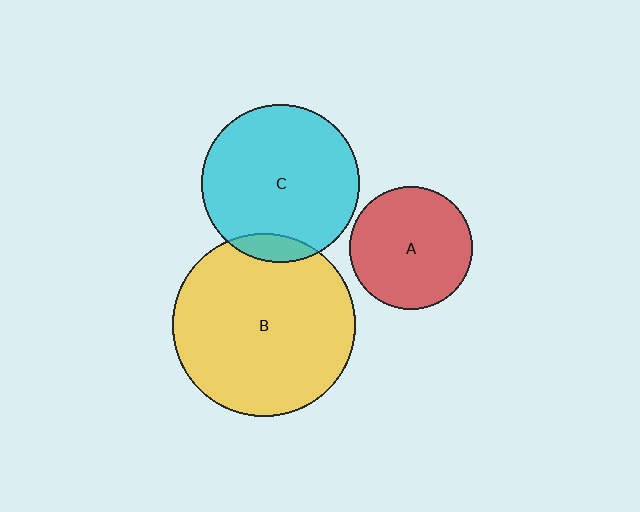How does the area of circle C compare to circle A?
Approximately 1.6 times.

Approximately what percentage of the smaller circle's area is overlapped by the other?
Approximately 10%.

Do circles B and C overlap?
Yes.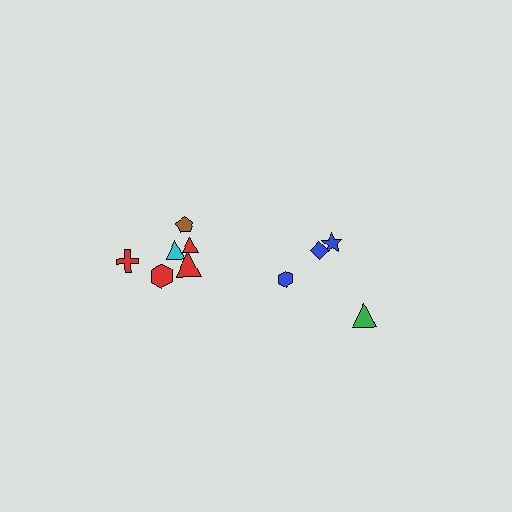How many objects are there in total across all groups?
There are 10 objects.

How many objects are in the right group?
There are 4 objects.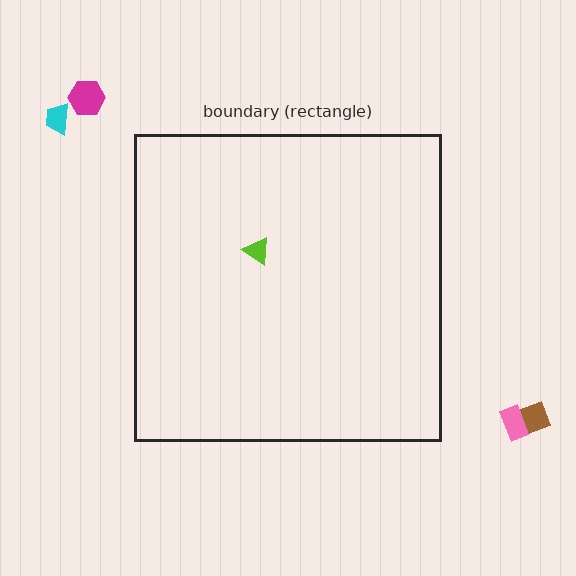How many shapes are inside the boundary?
1 inside, 4 outside.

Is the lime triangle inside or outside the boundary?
Inside.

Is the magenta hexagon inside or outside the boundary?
Outside.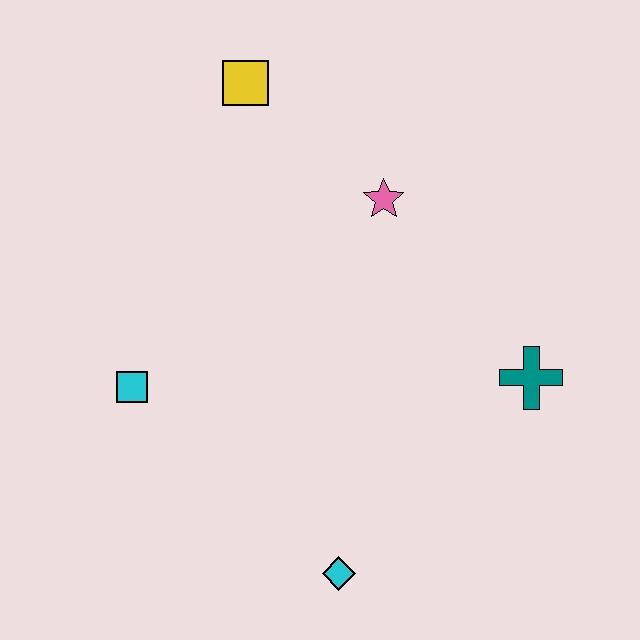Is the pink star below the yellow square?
Yes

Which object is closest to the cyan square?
The cyan diamond is closest to the cyan square.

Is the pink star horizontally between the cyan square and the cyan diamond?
No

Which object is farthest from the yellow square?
The cyan diamond is farthest from the yellow square.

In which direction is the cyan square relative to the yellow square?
The cyan square is below the yellow square.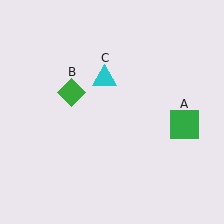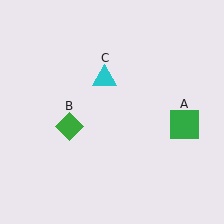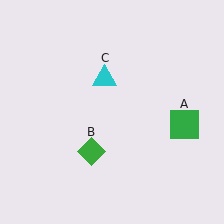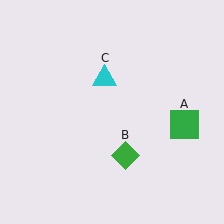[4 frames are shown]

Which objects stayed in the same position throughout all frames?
Green square (object A) and cyan triangle (object C) remained stationary.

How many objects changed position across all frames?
1 object changed position: green diamond (object B).